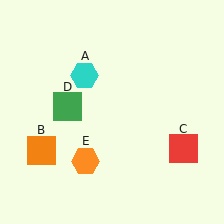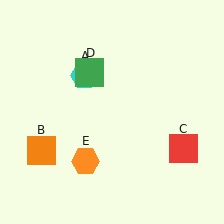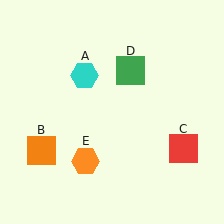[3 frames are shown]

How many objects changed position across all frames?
1 object changed position: green square (object D).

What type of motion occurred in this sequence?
The green square (object D) rotated clockwise around the center of the scene.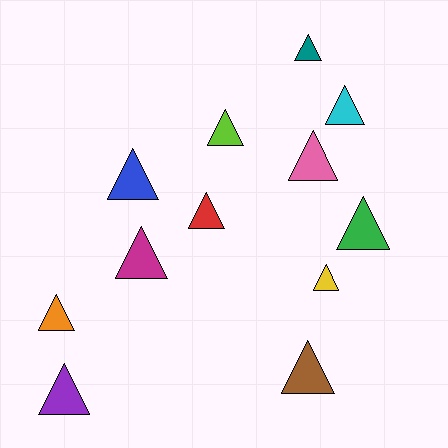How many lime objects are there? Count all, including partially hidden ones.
There is 1 lime object.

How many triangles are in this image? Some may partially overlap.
There are 12 triangles.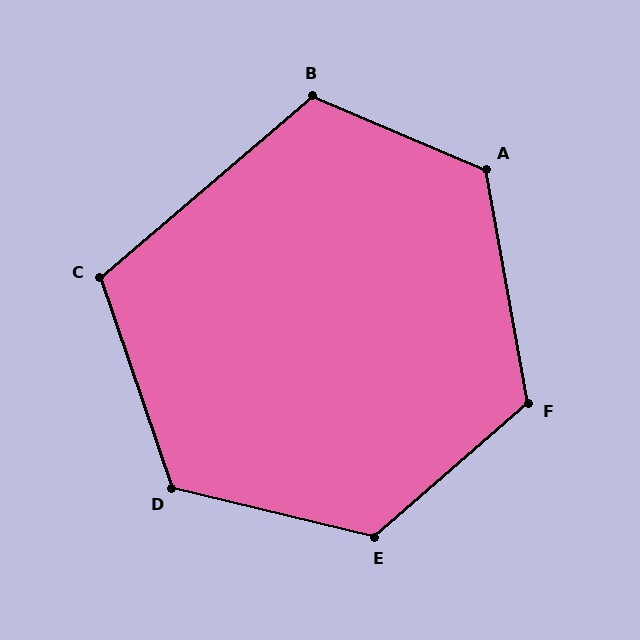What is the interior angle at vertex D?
Approximately 123 degrees (obtuse).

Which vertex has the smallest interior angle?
C, at approximately 112 degrees.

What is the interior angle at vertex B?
Approximately 117 degrees (obtuse).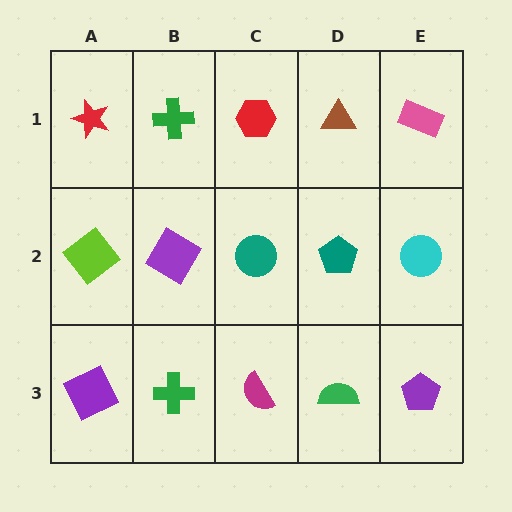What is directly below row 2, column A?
A purple square.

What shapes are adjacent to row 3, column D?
A teal pentagon (row 2, column D), a magenta semicircle (row 3, column C), a purple pentagon (row 3, column E).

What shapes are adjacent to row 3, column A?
A lime diamond (row 2, column A), a green cross (row 3, column B).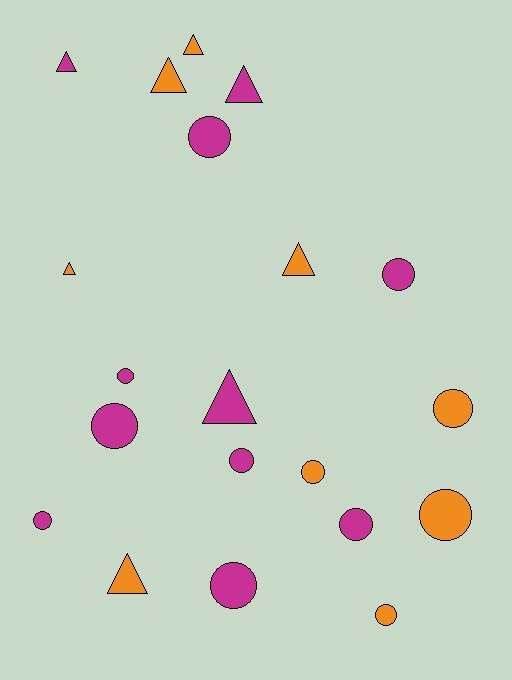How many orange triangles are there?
There are 5 orange triangles.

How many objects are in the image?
There are 20 objects.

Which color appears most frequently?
Magenta, with 11 objects.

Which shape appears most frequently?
Circle, with 12 objects.